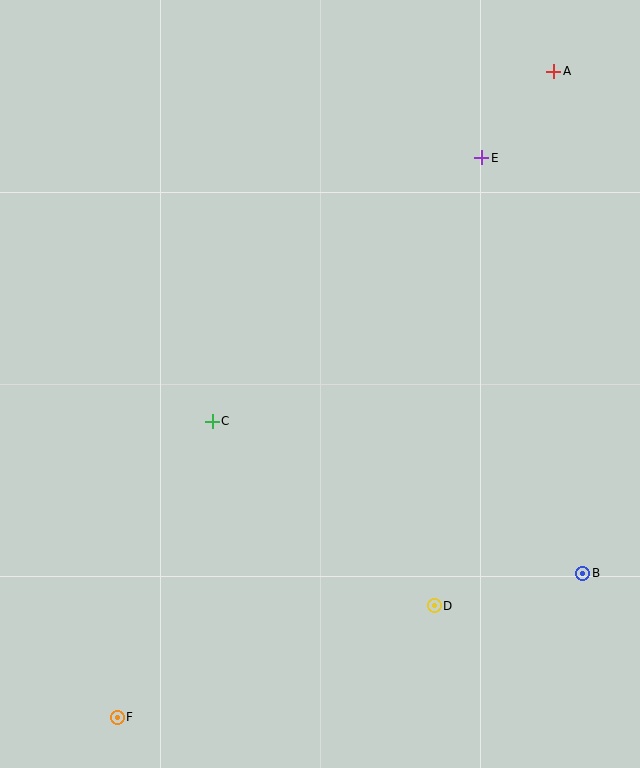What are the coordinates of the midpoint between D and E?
The midpoint between D and E is at (458, 382).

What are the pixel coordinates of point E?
Point E is at (482, 158).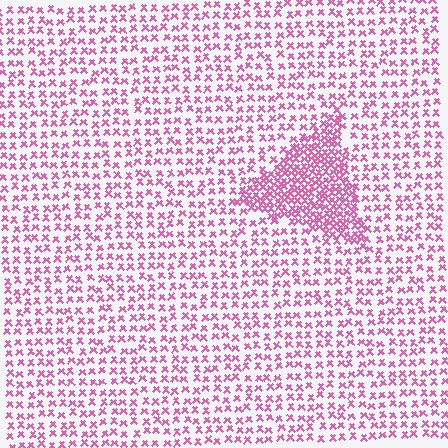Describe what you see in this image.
The image contains small pink elements arranged at two different densities. A triangle-shaped region is visible where the elements are more densely packed than the surrounding area.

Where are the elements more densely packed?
The elements are more densely packed inside the triangle boundary.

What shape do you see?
I see a triangle.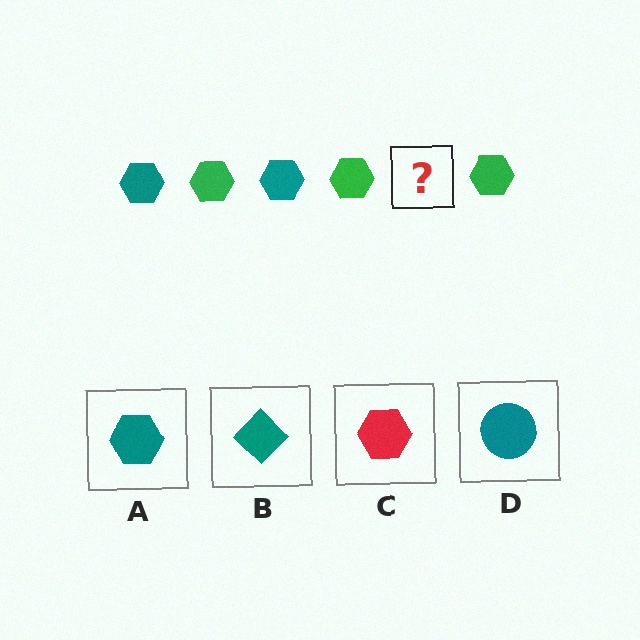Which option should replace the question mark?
Option A.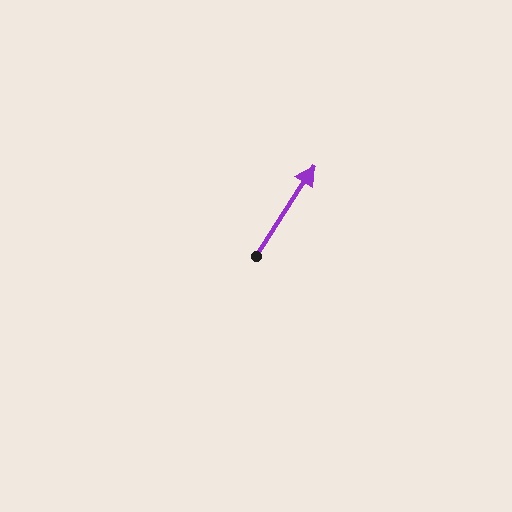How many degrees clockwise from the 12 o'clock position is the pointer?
Approximately 33 degrees.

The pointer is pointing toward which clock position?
Roughly 1 o'clock.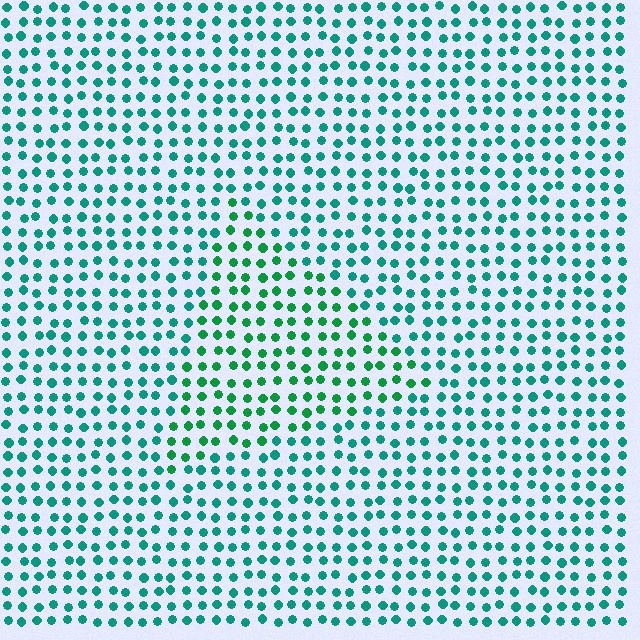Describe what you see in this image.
The image is filled with small teal elements in a uniform arrangement. A triangle-shaped region is visible where the elements are tinted to a slightly different hue, forming a subtle color boundary.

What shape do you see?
I see a triangle.